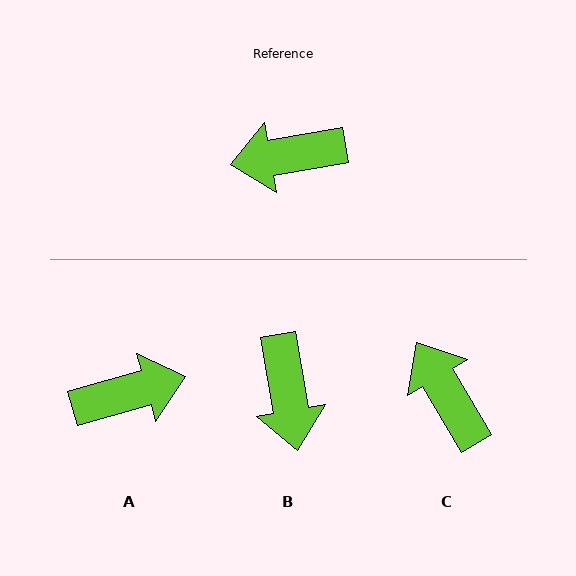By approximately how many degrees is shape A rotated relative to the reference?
Approximately 174 degrees clockwise.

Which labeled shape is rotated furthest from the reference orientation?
A, about 174 degrees away.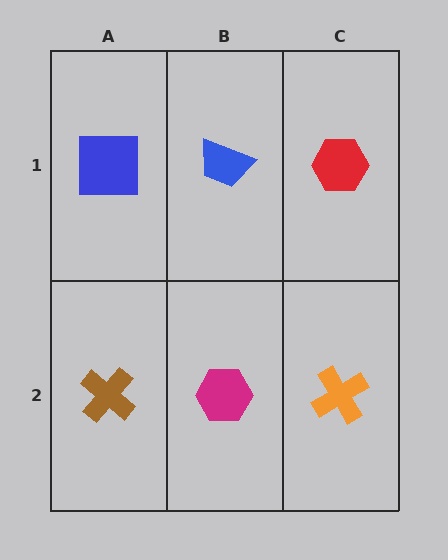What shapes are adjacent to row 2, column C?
A red hexagon (row 1, column C), a magenta hexagon (row 2, column B).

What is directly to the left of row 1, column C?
A blue trapezoid.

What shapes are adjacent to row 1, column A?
A brown cross (row 2, column A), a blue trapezoid (row 1, column B).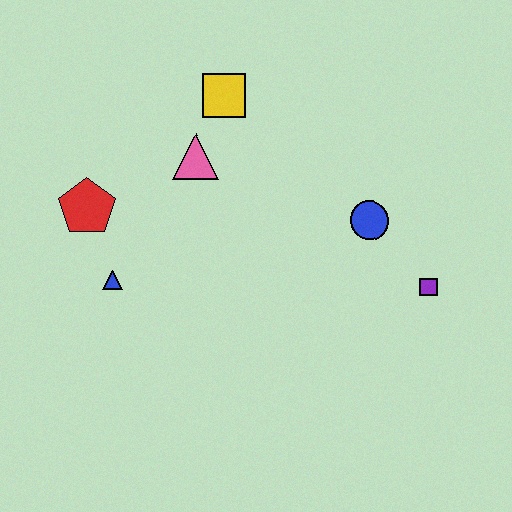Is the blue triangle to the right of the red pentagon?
Yes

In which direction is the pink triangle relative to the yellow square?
The pink triangle is below the yellow square.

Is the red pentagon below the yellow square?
Yes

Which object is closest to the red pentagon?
The blue triangle is closest to the red pentagon.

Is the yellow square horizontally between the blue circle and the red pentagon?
Yes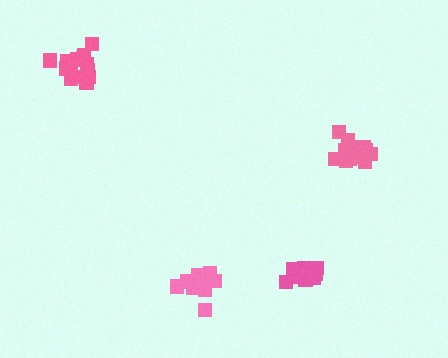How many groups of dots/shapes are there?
There are 4 groups.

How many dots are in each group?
Group 1: 13 dots, Group 2: 14 dots, Group 3: 15 dots, Group 4: 15 dots (57 total).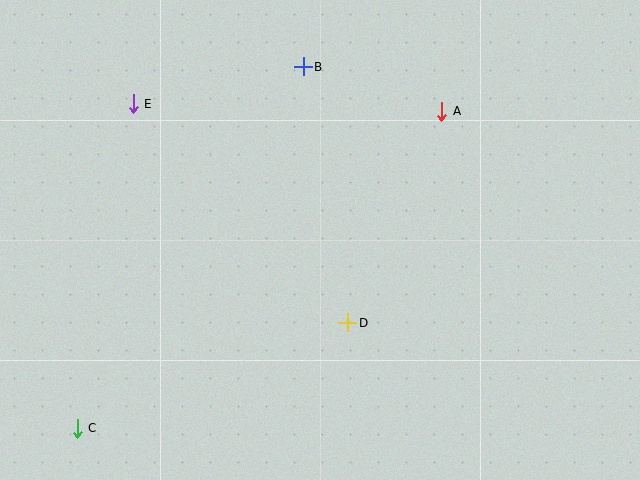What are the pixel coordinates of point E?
Point E is at (133, 104).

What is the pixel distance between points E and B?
The distance between E and B is 174 pixels.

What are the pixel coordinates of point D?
Point D is at (348, 323).